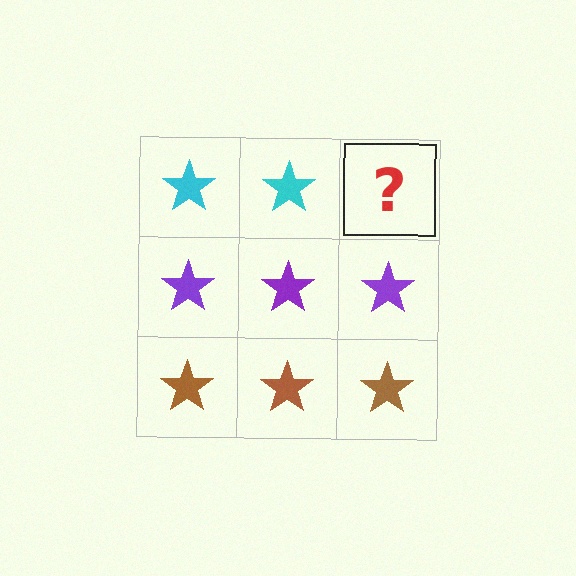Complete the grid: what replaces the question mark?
The question mark should be replaced with a cyan star.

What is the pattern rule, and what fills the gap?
The rule is that each row has a consistent color. The gap should be filled with a cyan star.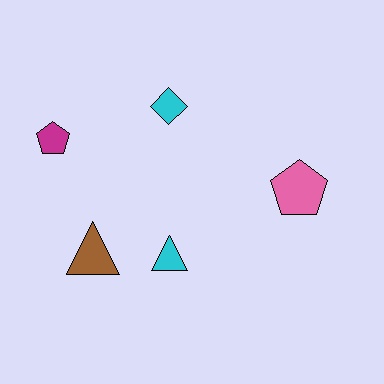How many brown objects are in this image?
There is 1 brown object.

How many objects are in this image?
There are 5 objects.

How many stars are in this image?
There are no stars.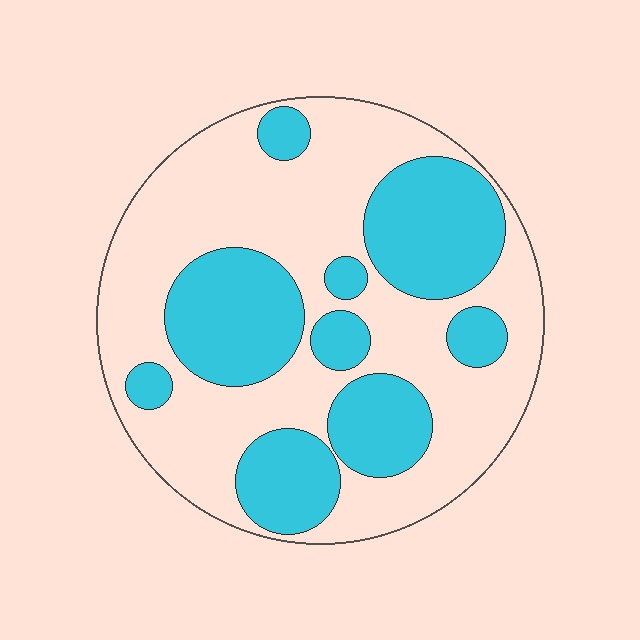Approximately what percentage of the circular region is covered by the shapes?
Approximately 40%.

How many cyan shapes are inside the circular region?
9.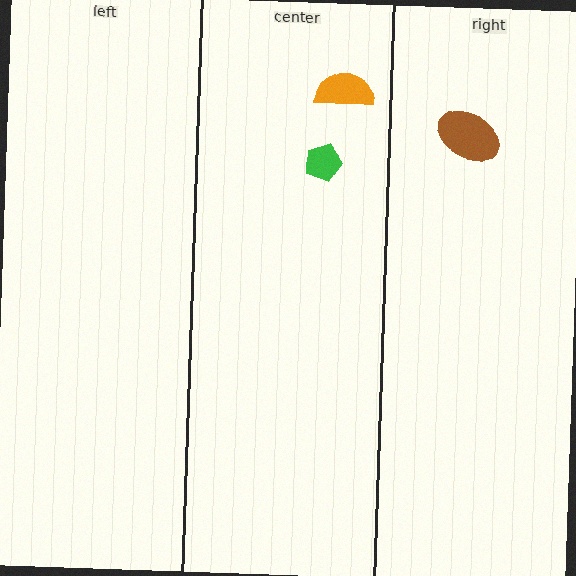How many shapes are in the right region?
1.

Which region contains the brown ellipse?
The right region.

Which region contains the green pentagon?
The center region.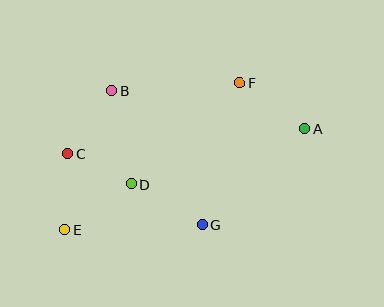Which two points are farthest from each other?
Points A and E are farthest from each other.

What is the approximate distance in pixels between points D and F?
The distance between D and F is approximately 149 pixels.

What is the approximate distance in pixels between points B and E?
The distance between B and E is approximately 146 pixels.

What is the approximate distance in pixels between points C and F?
The distance between C and F is approximately 186 pixels.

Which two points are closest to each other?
Points C and D are closest to each other.